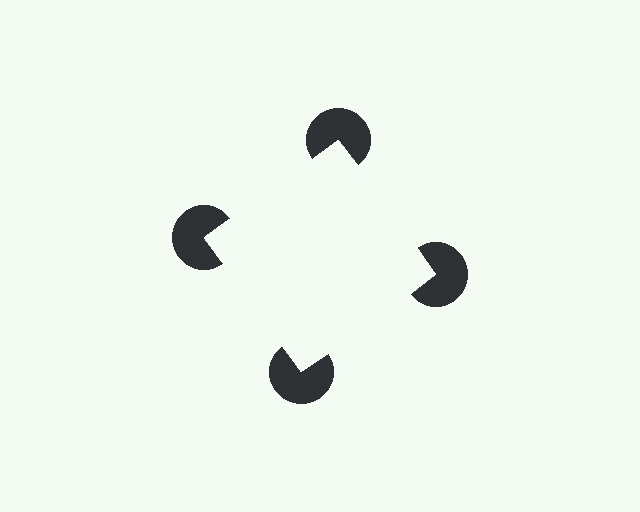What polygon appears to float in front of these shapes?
An illusory square — its edges are inferred from the aligned wedge cuts in the pac-man discs, not physically drawn.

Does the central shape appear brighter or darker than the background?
It typically appears slightly brighter than the background, even though no actual brightness change is drawn.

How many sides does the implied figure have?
4 sides.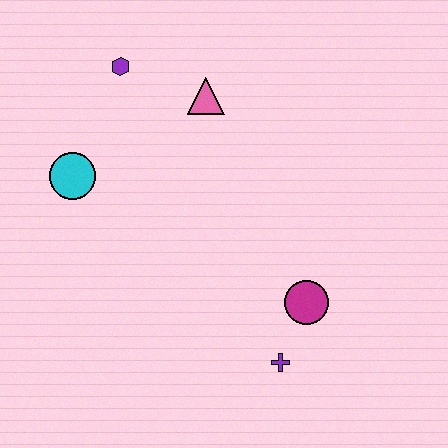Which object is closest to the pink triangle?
The purple hexagon is closest to the pink triangle.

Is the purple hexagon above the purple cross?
Yes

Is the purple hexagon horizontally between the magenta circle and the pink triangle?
No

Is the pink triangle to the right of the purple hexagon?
Yes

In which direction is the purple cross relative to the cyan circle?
The purple cross is to the right of the cyan circle.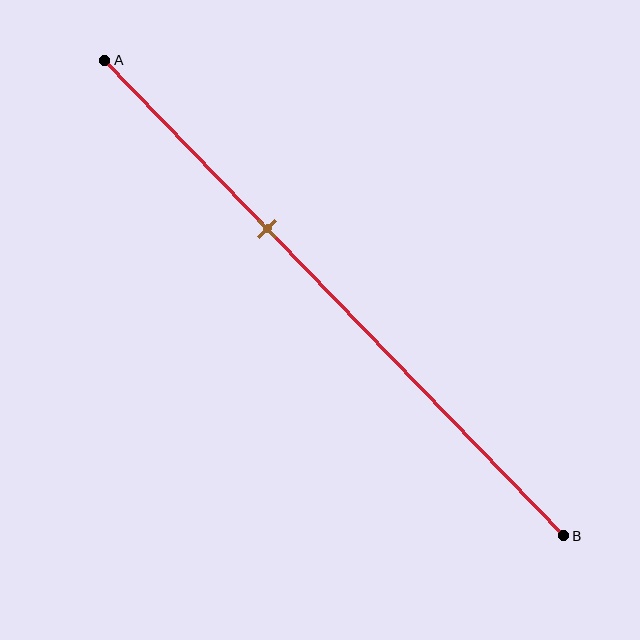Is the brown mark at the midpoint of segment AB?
No, the mark is at about 35% from A, not at the 50% midpoint.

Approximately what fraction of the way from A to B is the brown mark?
The brown mark is approximately 35% of the way from A to B.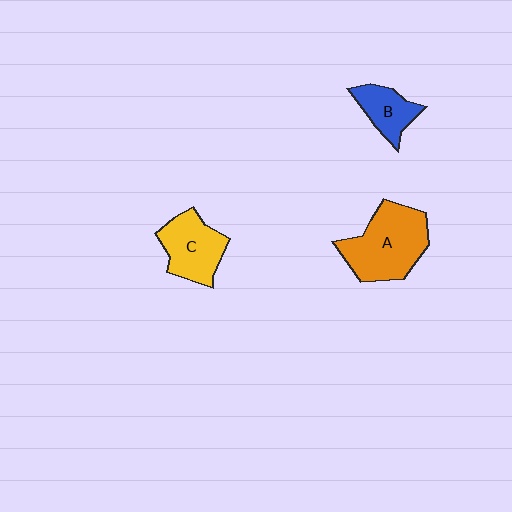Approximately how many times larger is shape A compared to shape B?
Approximately 2.1 times.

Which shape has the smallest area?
Shape B (blue).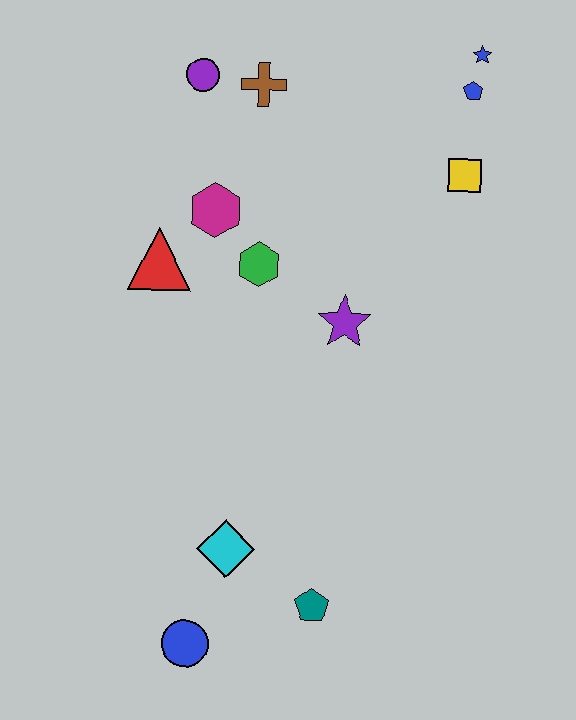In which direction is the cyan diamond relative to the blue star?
The cyan diamond is below the blue star.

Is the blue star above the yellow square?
Yes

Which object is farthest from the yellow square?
The blue circle is farthest from the yellow square.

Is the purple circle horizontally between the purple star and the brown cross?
No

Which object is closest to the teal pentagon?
The cyan diamond is closest to the teal pentagon.